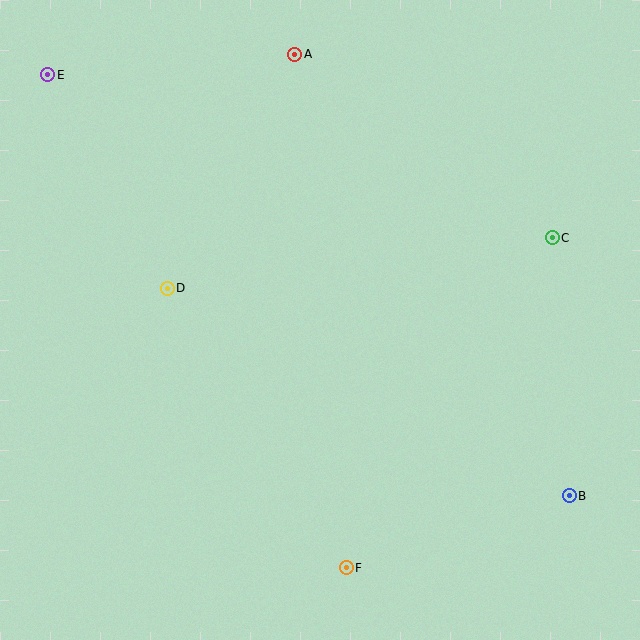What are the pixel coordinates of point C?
Point C is at (552, 238).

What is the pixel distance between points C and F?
The distance between C and F is 389 pixels.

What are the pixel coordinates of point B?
Point B is at (569, 496).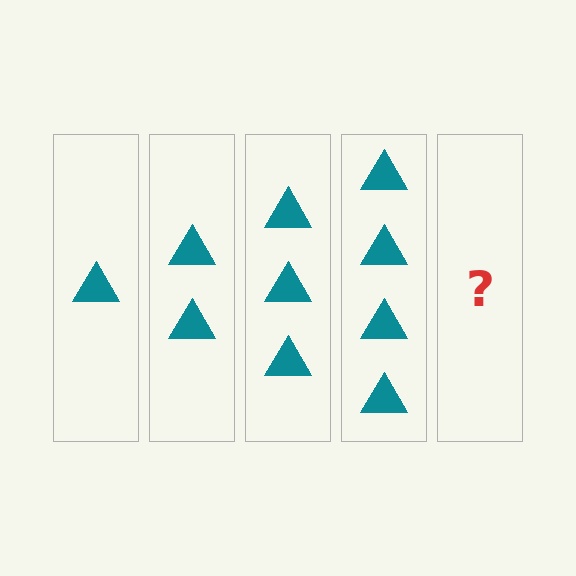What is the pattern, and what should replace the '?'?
The pattern is that each step adds one more triangle. The '?' should be 5 triangles.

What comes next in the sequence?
The next element should be 5 triangles.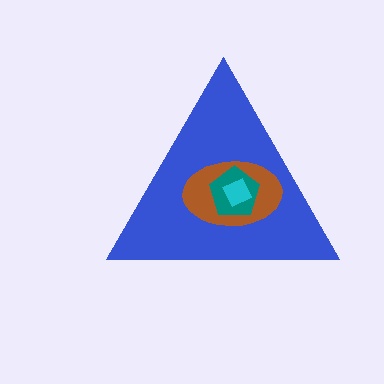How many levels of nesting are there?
4.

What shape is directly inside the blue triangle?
The brown ellipse.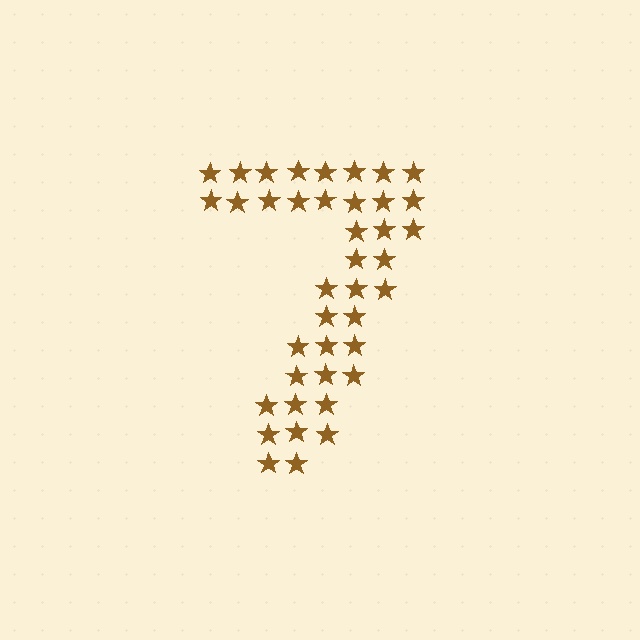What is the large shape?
The large shape is the digit 7.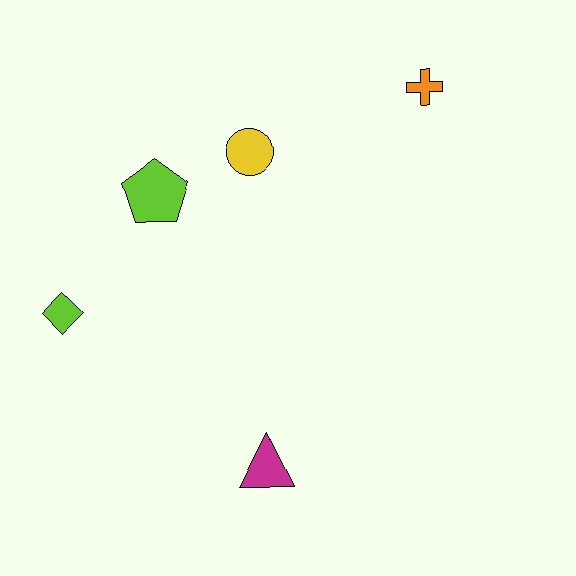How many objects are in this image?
There are 5 objects.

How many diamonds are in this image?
There is 1 diamond.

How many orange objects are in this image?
There is 1 orange object.